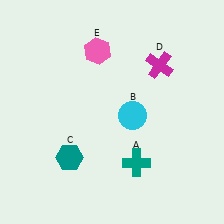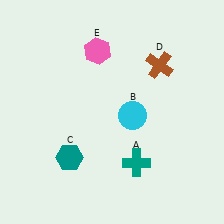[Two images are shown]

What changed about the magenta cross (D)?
In Image 1, D is magenta. In Image 2, it changed to brown.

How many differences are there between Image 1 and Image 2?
There is 1 difference between the two images.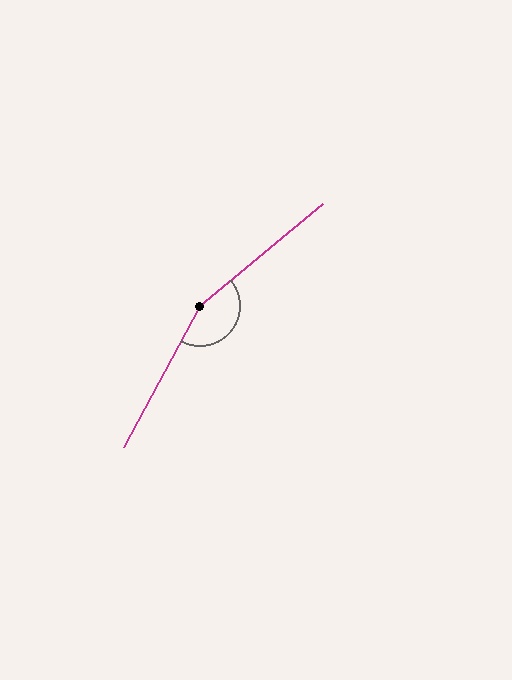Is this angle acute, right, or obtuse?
It is obtuse.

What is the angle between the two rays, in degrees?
Approximately 158 degrees.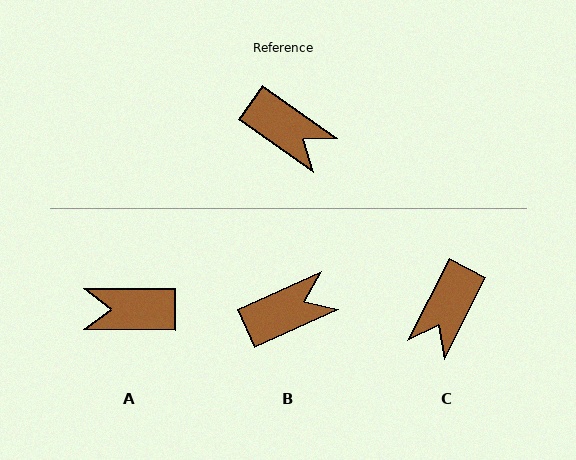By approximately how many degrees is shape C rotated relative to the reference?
Approximately 82 degrees clockwise.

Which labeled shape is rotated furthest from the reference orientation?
A, about 145 degrees away.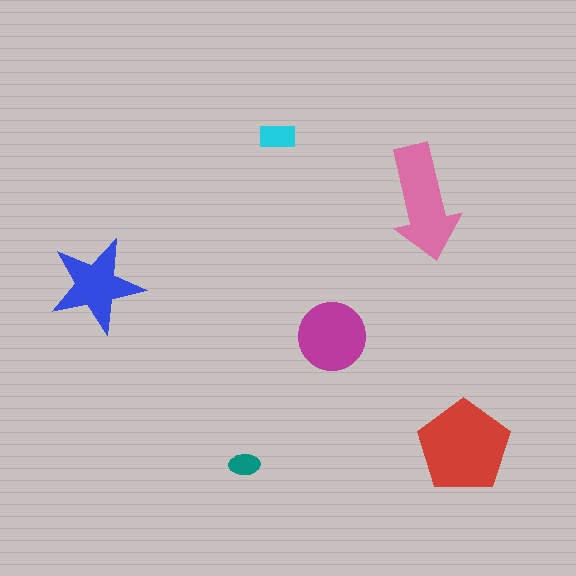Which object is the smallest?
The teal ellipse.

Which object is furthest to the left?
The blue star is leftmost.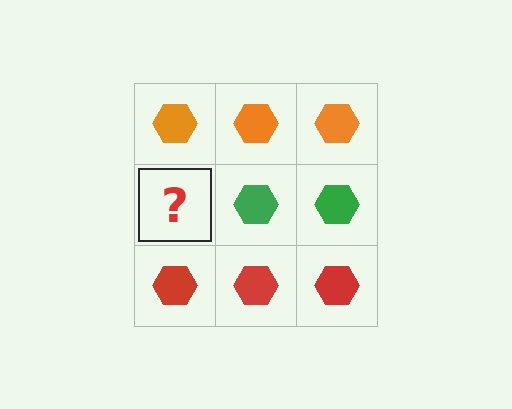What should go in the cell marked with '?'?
The missing cell should contain a green hexagon.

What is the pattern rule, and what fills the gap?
The rule is that each row has a consistent color. The gap should be filled with a green hexagon.